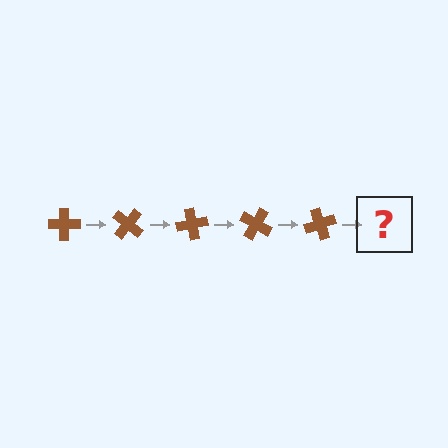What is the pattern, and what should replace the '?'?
The pattern is that the cross rotates 40 degrees each step. The '?' should be a brown cross rotated 200 degrees.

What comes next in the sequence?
The next element should be a brown cross rotated 200 degrees.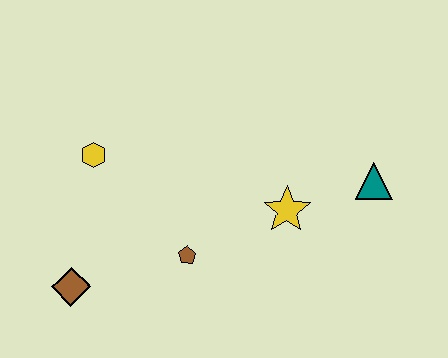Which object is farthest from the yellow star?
The brown diamond is farthest from the yellow star.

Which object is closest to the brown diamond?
The brown pentagon is closest to the brown diamond.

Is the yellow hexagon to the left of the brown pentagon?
Yes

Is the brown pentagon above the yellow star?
No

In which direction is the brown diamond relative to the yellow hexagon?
The brown diamond is below the yellow hexagon.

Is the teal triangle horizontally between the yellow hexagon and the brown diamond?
No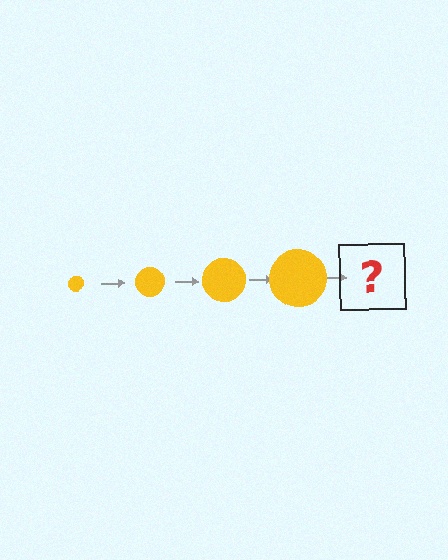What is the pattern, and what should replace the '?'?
The pattern is that the circle gets progressively larger each step. The '?' should be a yellow circle, larger than the previous one.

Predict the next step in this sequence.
The next step is a yellow circle, larger than the previous one.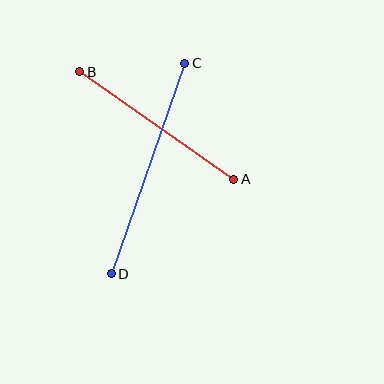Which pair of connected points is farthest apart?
Points C and D are farthest apart.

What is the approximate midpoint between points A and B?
The midpoint is at approximately (157, 126) pixels.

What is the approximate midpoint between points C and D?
The midpoint is at approximately (148, 169) pixels.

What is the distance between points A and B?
The distance is approximately 188 pixels.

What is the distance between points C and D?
The distance is approximately 223 pixels.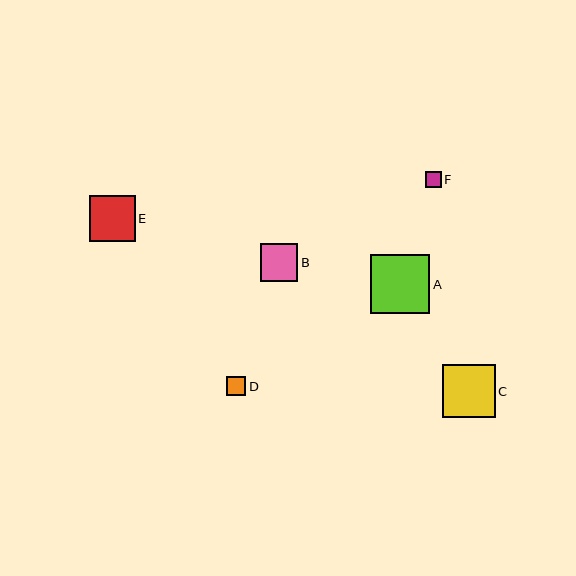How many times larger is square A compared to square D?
Square A is approximately 3.1 times the size of square D.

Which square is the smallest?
Square F is the smallest with a size of approximately 16 pixels.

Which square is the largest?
Square A is the largest with a size of approximately 59 pixels.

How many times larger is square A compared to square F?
Square A is approximately 3.7 times the size of square F.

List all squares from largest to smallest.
From largest to smallest: A, C, E, B, D, F.